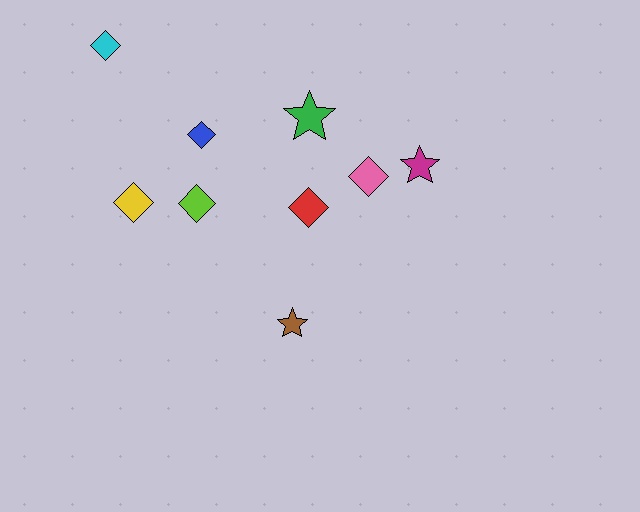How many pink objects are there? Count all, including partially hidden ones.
There is 1 pink object.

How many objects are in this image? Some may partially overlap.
There are 9 objects.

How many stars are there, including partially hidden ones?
There are 3 stars.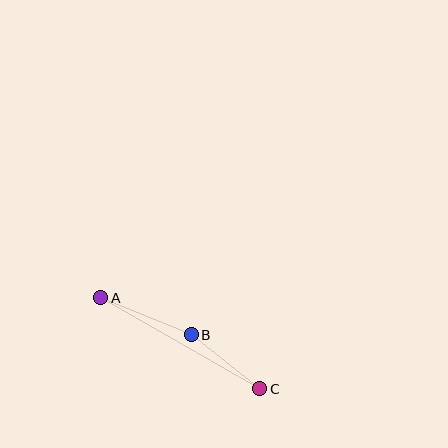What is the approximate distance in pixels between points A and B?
The distance between A and B is approximately 98 pixels.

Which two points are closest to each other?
Points B and C are closest to each other.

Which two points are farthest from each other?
Points A and C are farthest from each other.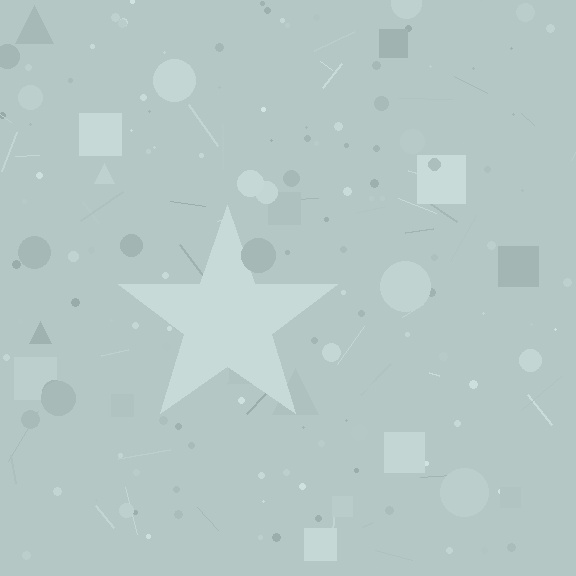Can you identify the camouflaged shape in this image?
The camouflaged shape is a star.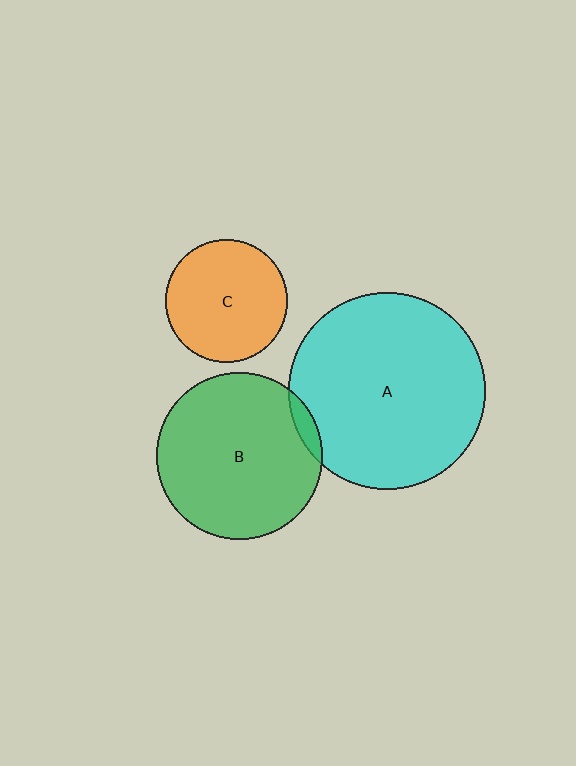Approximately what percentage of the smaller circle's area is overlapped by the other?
Approximately 5%.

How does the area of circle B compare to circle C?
Approximately 1.8 times.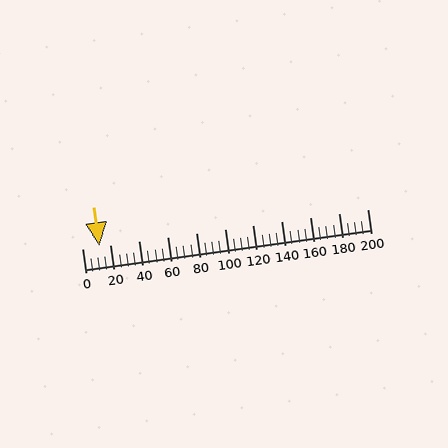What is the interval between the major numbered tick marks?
The major tick marks are spaced 20 units apart.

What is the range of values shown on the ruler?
The ruler shows values from 0 to 200.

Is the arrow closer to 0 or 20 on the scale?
The arrow is closer to 20.